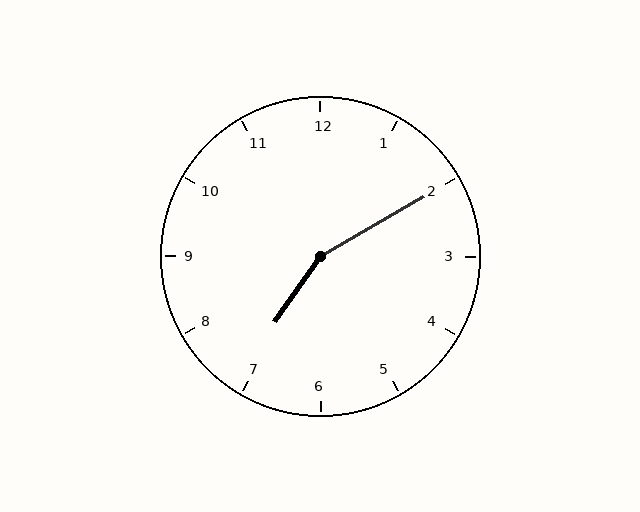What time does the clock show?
7:10.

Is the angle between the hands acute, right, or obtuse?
It is obtuse.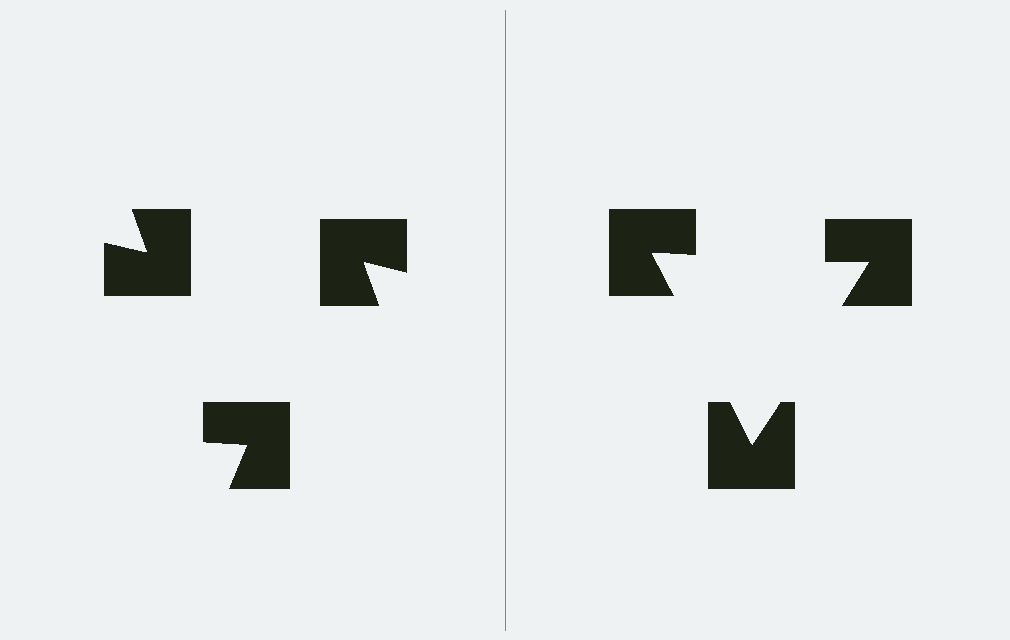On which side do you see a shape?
An illusory triangle appears on the right side. On the left side the wedge cuts are rotated, so no coherent shape forms.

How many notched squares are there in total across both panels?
6 — 3 on each side.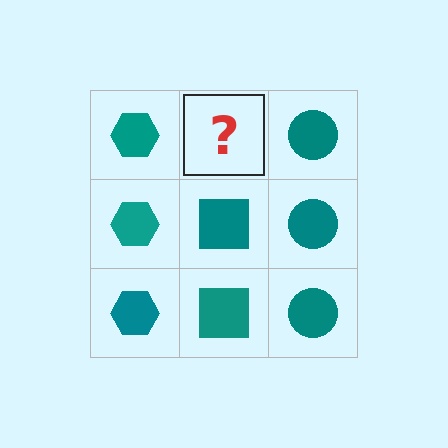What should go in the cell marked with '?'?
The missing cell should contain a teal square.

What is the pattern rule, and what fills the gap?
The rule is that each column has a consistent shape. The gap should be filled with a teal square.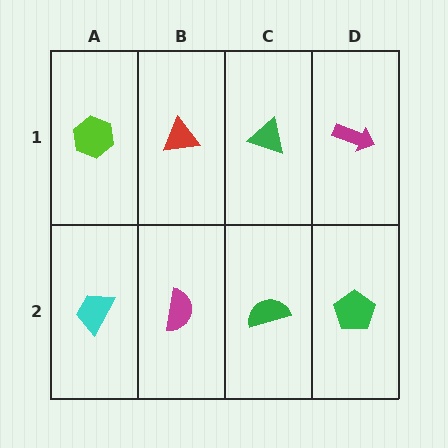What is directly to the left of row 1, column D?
A green triangle.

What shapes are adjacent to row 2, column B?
A red triangle (row 1, column B), a cyan trapezoid (row 2, column A), a green semicircle (row 2, column C).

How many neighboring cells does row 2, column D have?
2.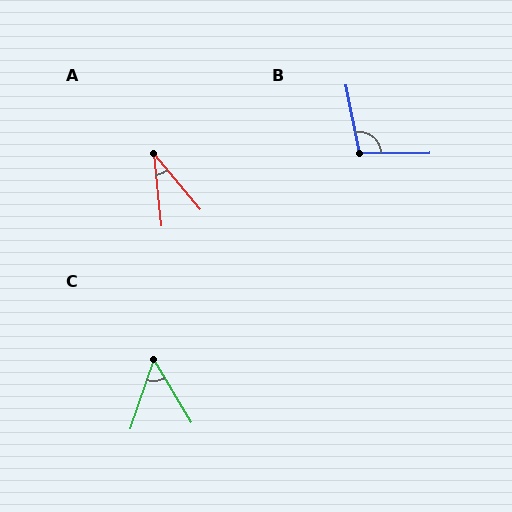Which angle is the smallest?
A, at approximately 34 degrees.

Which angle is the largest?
B, at approximately 101 degrees.